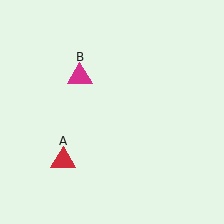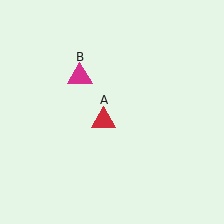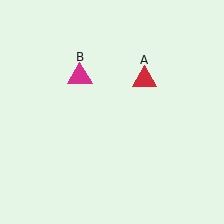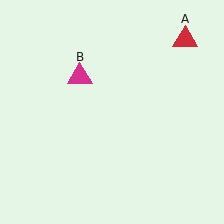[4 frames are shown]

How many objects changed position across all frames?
1 object changed position: red triangle (object A).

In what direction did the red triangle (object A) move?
The red triangle (object A) moved up and to the right.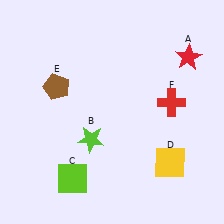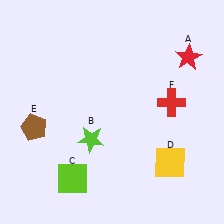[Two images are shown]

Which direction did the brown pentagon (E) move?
The brown pentagon (E) moved down.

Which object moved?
The brown pentagon (E) moved down.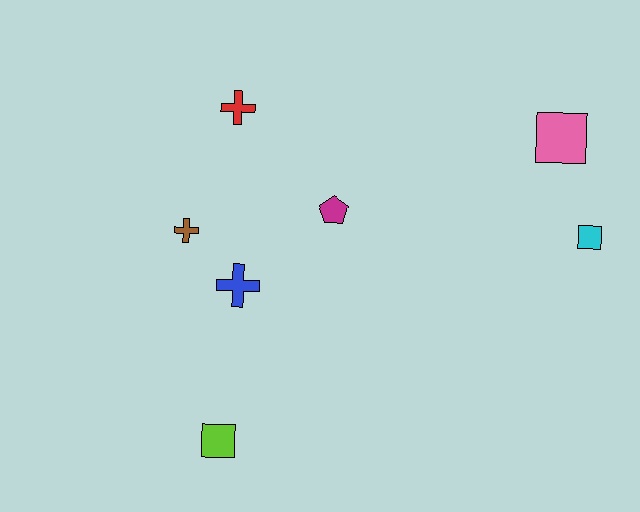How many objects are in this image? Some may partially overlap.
There are 7 objects.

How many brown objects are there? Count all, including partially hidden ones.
There is 1 brown object.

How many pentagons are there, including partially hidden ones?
There is 1 pentagon.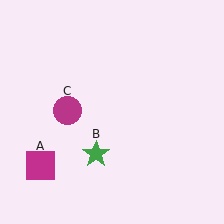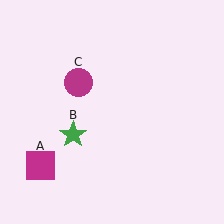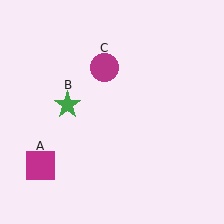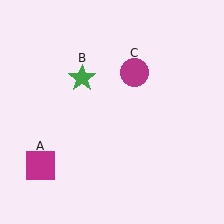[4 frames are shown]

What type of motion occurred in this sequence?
The green star (object B), magenta circle (object C) rotated clockwise around the center of the scene.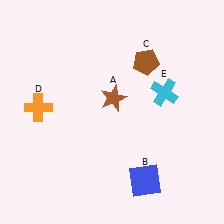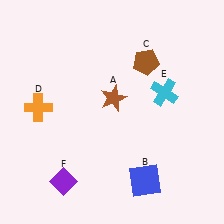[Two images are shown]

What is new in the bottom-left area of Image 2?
A purple diamond (F) was added in the bottom-left area of Image 2.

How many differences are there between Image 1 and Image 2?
There is 1 difference between the two images.